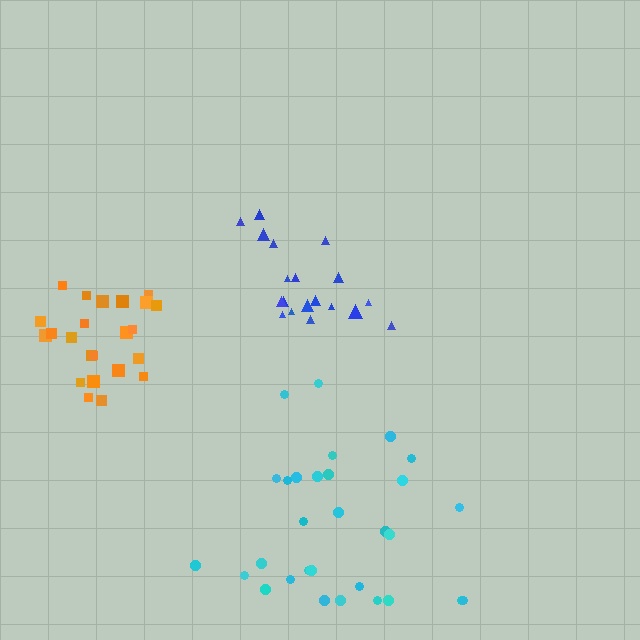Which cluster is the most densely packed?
Blue.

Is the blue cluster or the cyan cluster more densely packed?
Blue.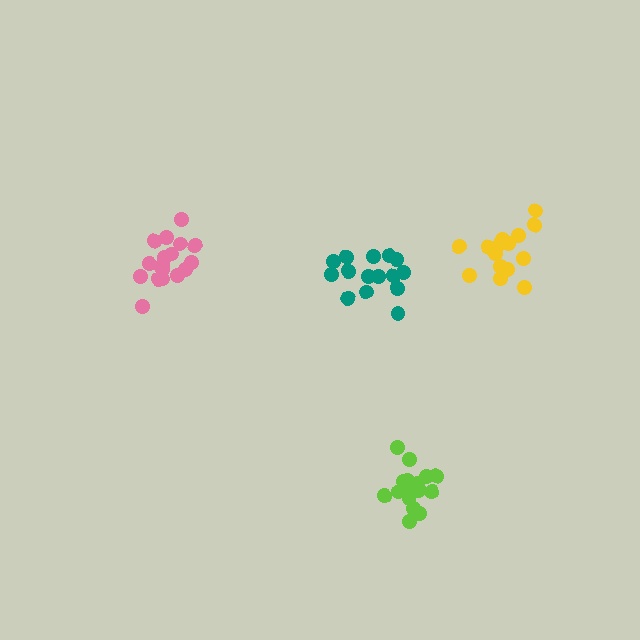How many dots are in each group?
Group 1: 17 dots, Group 2: 15 dots, Group 3: 16 dots, Group 4: 15 dots (63 total).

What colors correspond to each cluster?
The clusters are colored: pink, yellow, lime, teal.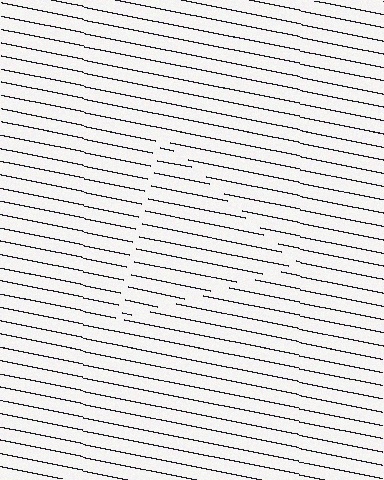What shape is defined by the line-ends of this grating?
An illusory triangle. The interior of the shape contains the same grating, shifted by half a period — the contour is defined by the phase discontinuity where line-ends from the inner and outer gratings abut.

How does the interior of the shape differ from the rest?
The interior of the shape contains the same grating, shifted by half a period — the contour is defined by the phase discontinuity where line-ends from the inner and outer gratings abut.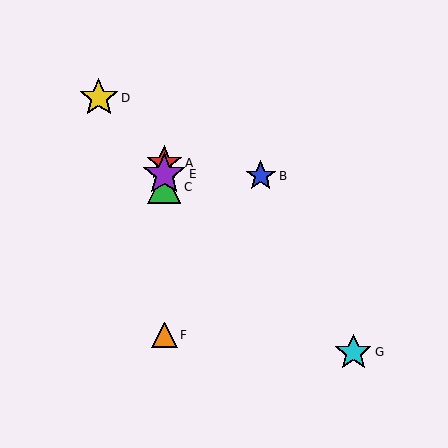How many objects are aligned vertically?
4 objects (A, C, E, F) are aligned vertically.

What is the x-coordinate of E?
Object E is at x≈164.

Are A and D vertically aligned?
No, A is at x≈164 and D is at x≈99.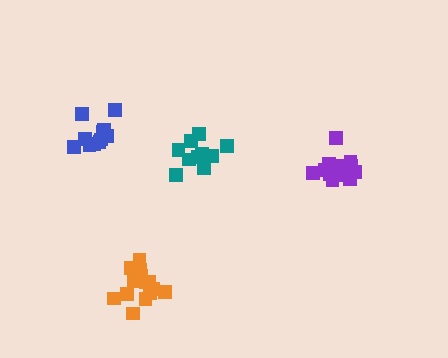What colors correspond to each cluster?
The clusters are colored: orange, blue, purple, teal.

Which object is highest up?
The blue cluster is topmost.